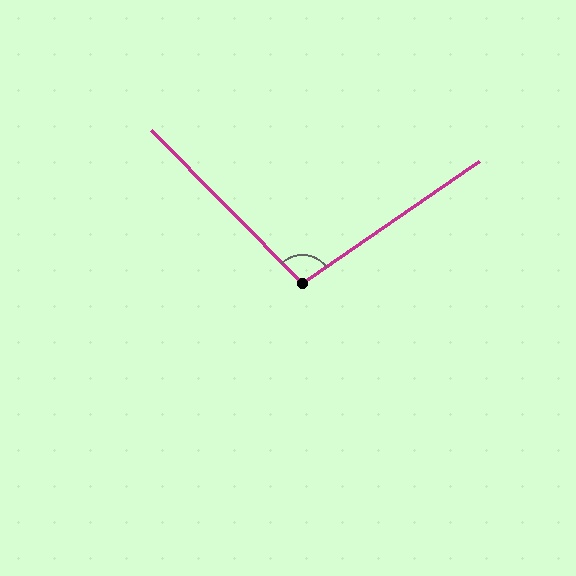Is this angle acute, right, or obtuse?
It is obtuse.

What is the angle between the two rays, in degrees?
Approximately 100 degrees.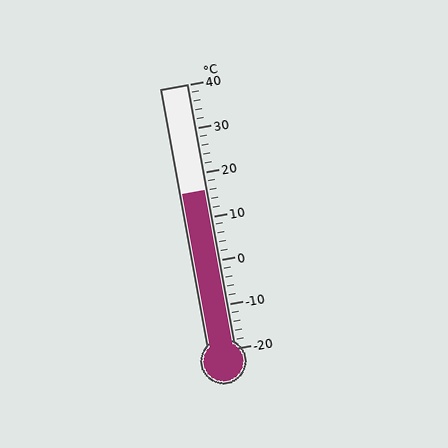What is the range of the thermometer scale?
The thermometer scale ranges from -20°C to 40°C.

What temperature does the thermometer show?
The thermometer shows approximately 16°C.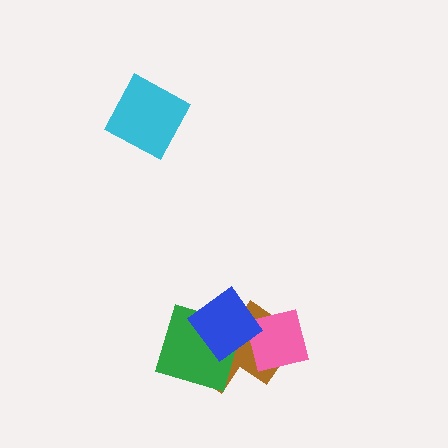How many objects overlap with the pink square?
2 objects overlap with the pink square.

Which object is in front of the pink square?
The blue diamond is in front of the pink square.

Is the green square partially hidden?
Yes, it is partially covered by another shape.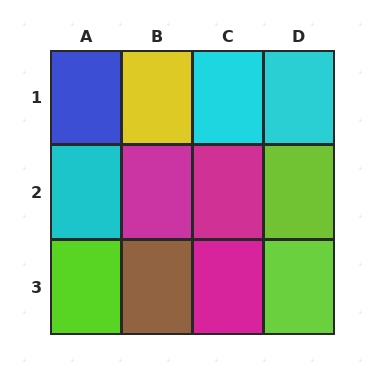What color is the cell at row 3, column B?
Brown.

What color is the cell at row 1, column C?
Cyan.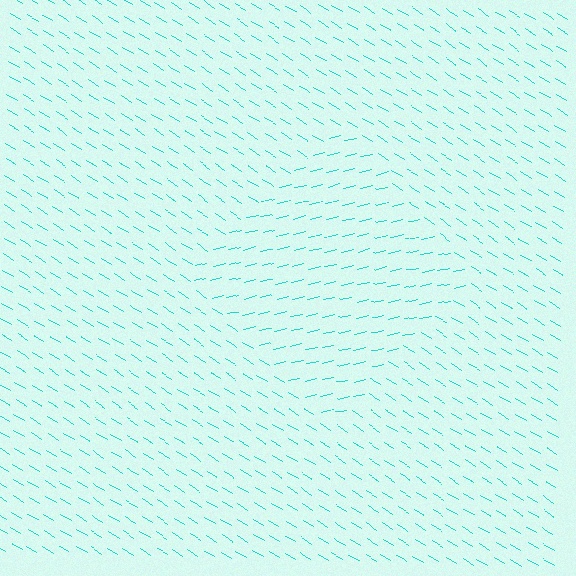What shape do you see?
I see a diamond.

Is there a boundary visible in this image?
Yes, there is a texture boundary formed by a change in line orientation.